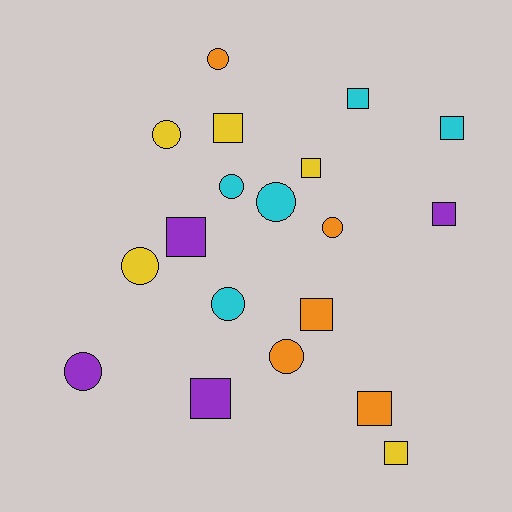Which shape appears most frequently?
Square, with 10 objects.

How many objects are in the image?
There are 19 objects.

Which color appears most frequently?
Orange, with 5 objects.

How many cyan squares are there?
There are 2 cyan squares.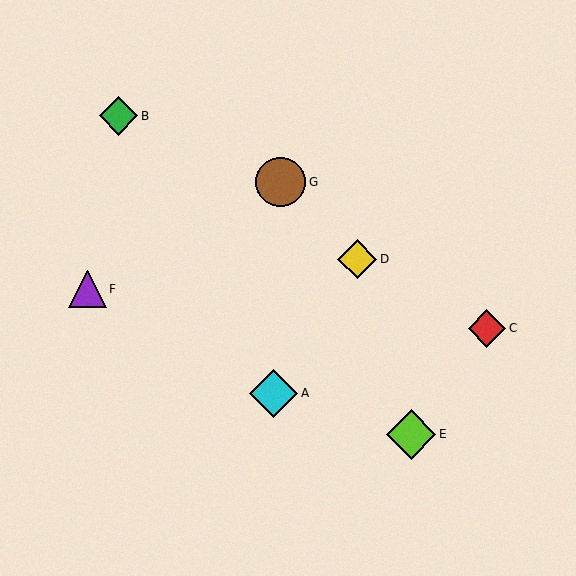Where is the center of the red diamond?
The center of the red diamond is at (487, 328).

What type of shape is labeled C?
Shape C is a red diamond.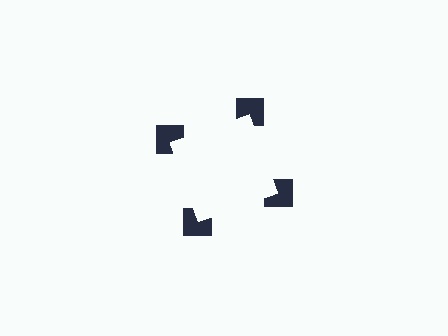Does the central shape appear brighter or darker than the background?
It typically appears slightly brighter than the background, even though no actual brightness change is drawn.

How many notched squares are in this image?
There are 4 — one at each vertex of the illusory square.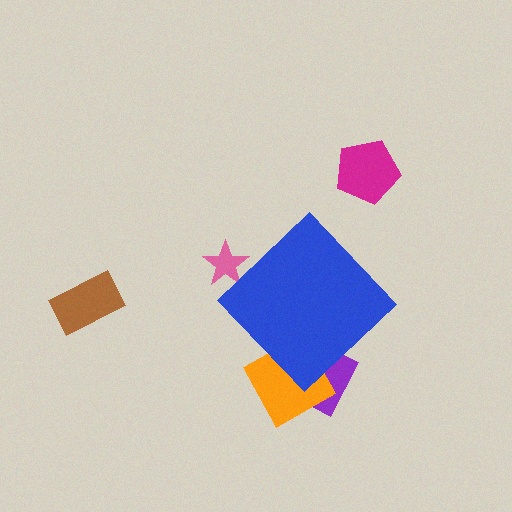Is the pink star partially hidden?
Yes, the pink star is partially hidden behind the blue diamond.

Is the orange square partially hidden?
Yes, the orange square is partially hidden behind the blue diamond.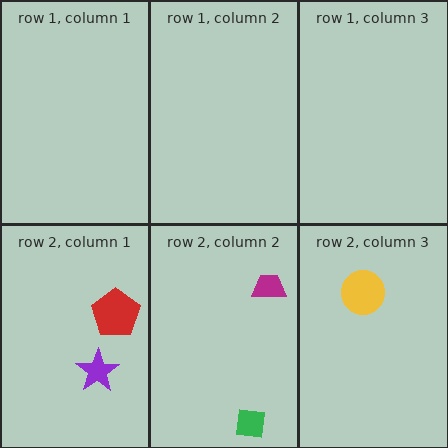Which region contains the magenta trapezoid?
The row 2, column 2 region.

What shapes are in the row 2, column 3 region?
The yellow circle.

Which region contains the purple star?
The row 2, column 1 region.